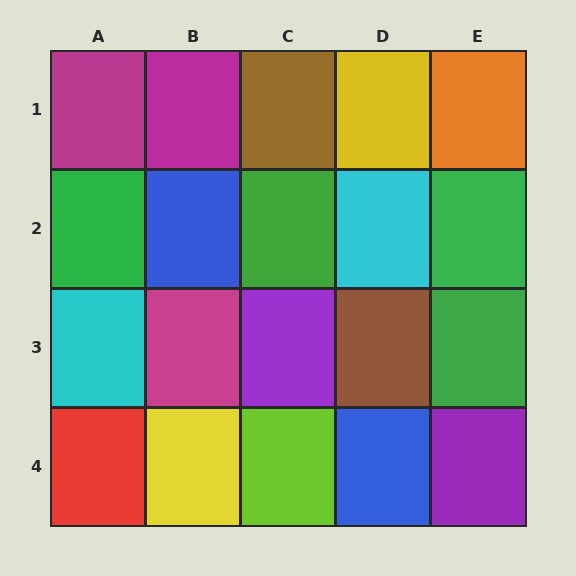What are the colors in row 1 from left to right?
Magenta, magenta, brown, yellow, orange.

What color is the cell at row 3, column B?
Magenta.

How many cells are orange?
1 cell is orange.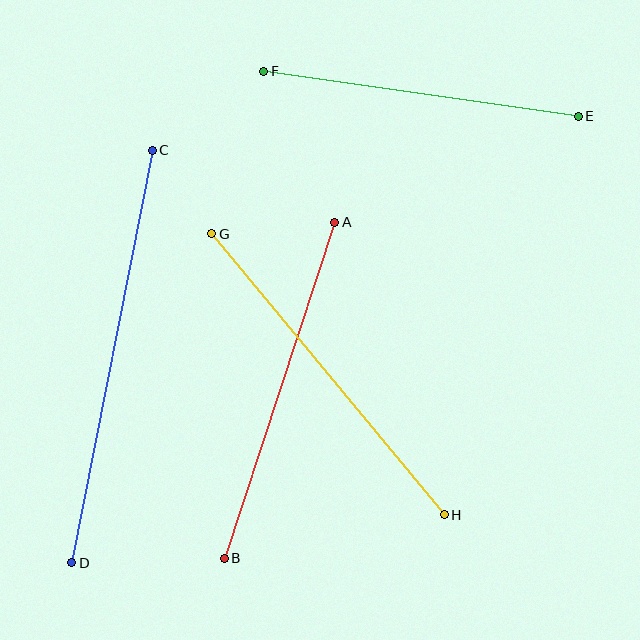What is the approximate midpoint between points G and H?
The midpoint is at approximately (328, 374) pixels.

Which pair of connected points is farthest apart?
Points C and D are farthest apart.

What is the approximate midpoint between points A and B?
The midpoint is at approximately (279, 390) pixels.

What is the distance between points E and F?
The distance is approximately 318 pixels.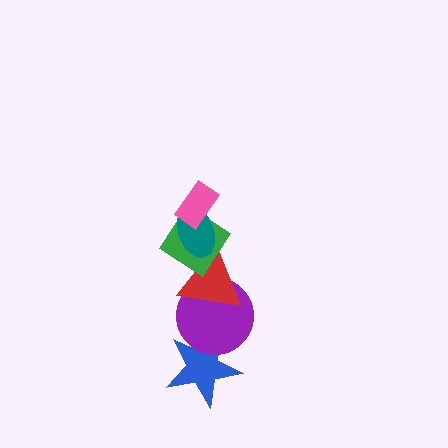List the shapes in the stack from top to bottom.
From top to bottom: the pink rectangle, the teal ellipse, the green diamond, the red triangle, the purple circle, the blue star.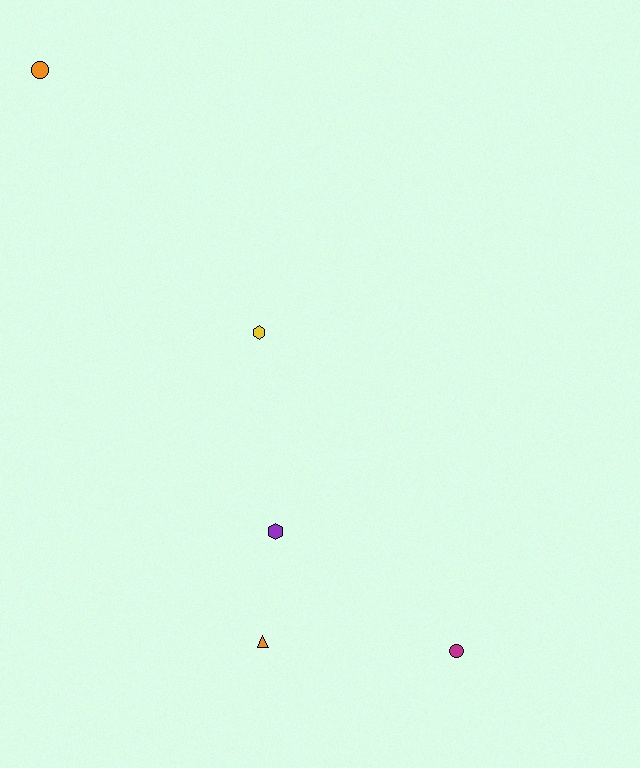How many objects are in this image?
There are 5 objects.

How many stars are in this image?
There are no stars.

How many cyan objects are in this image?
There are no cyan objects.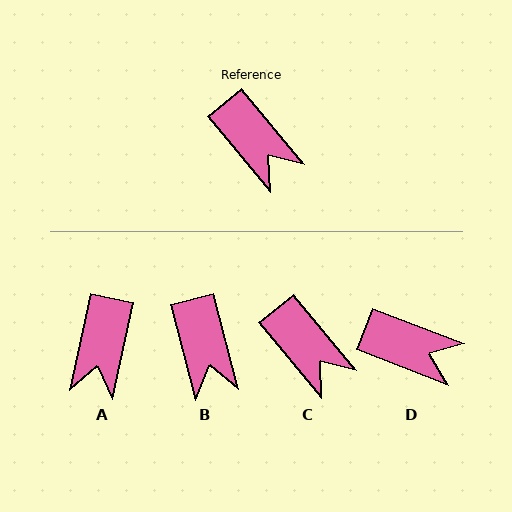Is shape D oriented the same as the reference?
No, it is off by about 30 degrees.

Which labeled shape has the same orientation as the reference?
C.